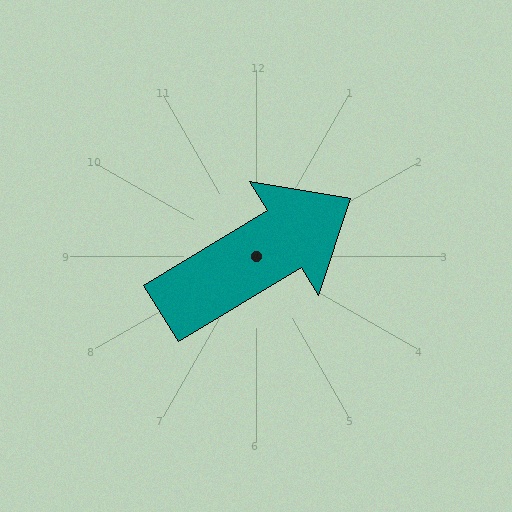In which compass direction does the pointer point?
Northeast.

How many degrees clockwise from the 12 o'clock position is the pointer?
Approximately 59 degrees.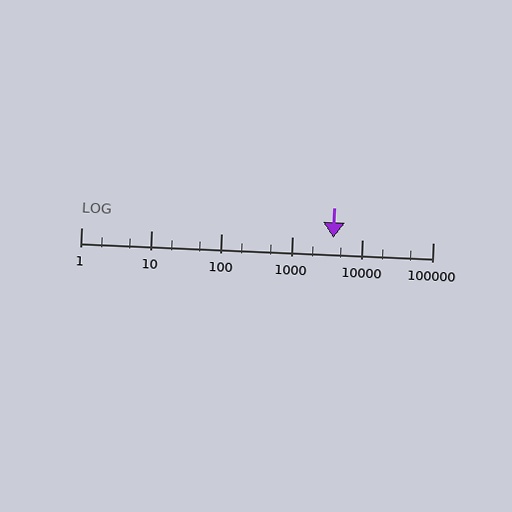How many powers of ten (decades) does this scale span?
The scale spans 5 decades, from 1 to 100000.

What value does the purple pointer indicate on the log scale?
The pointer indicates approximately 3900.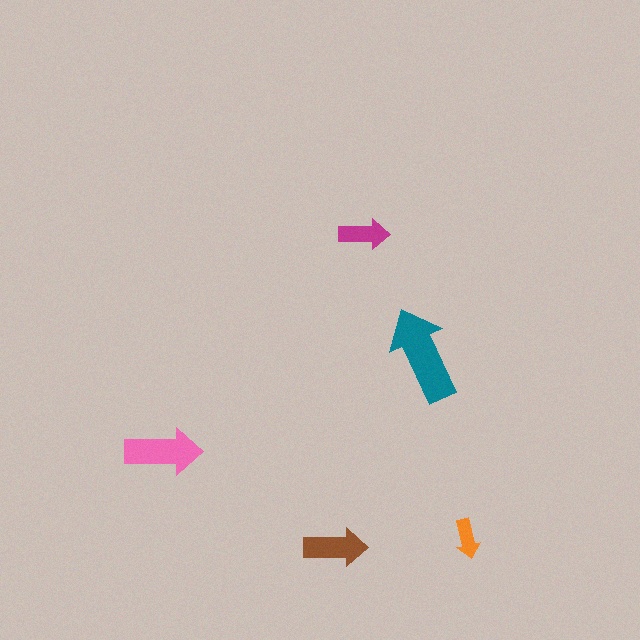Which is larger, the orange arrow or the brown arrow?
The brown one.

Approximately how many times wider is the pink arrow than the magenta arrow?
About 1.5 times wider.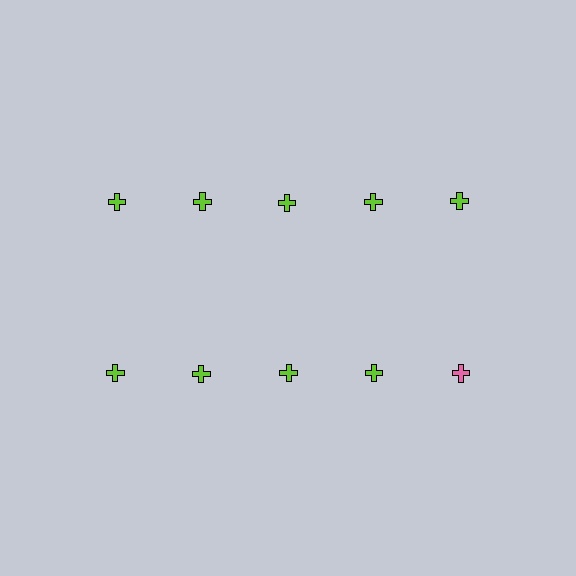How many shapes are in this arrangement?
There are 10 shapes arranged in a grid pattern.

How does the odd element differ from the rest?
It has a different color: pink instead of lime.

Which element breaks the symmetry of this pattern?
The pink cross in the second row, rightmost column breaks the symmetry. All other shapes are lime crosses.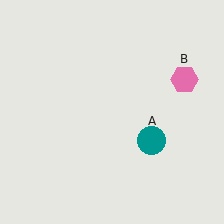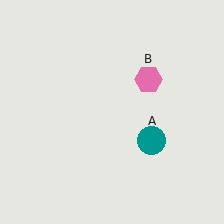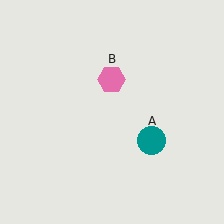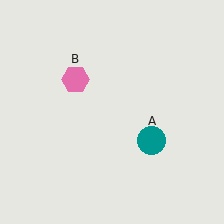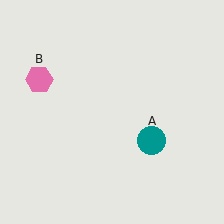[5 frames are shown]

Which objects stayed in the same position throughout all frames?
Teal circle (object A) remained stationary.